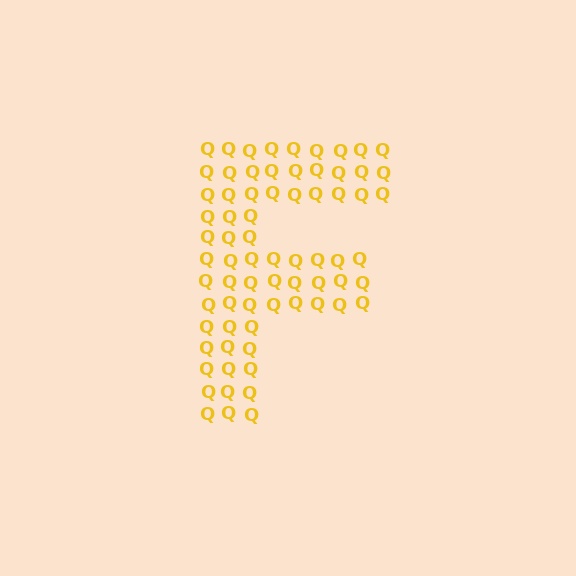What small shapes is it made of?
It is made of small letter Q's.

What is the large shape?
The large shape is the letter F.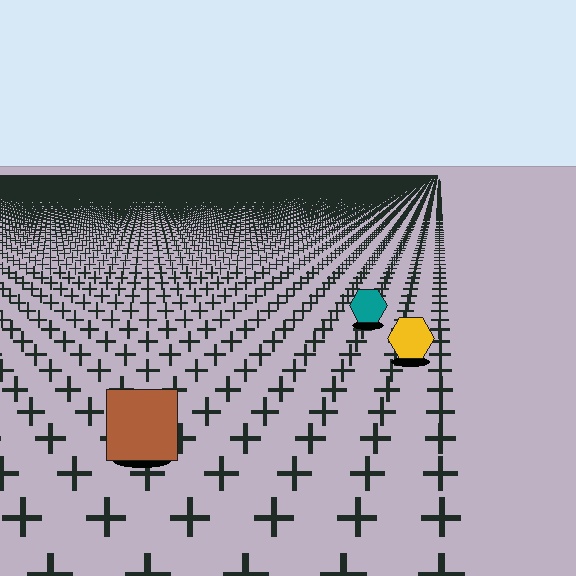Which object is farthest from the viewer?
The teal hexagon is farthest from the viewer. It appears smaller and the ground texture around it is denser.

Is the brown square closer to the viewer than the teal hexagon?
Yes. The brown square is closer — you can tell from the texture gradient: the ground texture is coarser near it.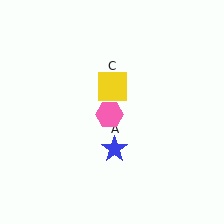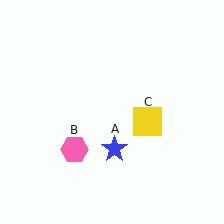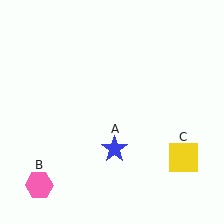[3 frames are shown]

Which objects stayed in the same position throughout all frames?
Blue star (object A) remained stationary.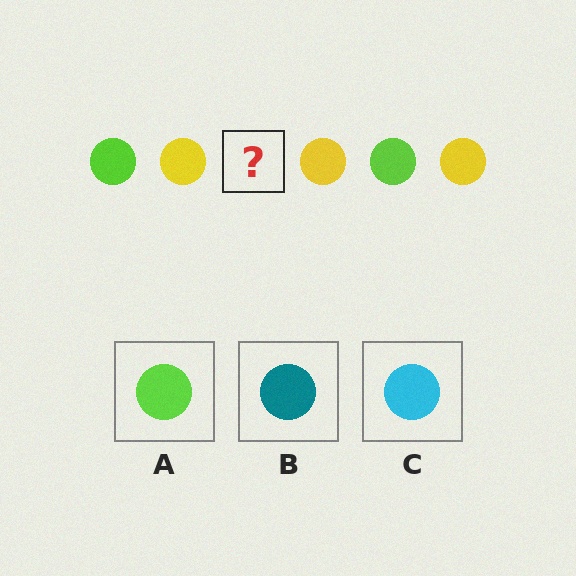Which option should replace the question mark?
Option A.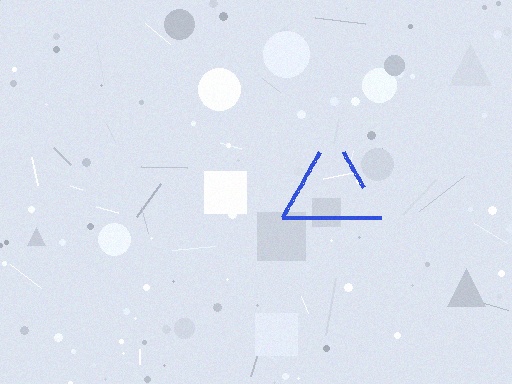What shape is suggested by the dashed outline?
The dashed outline suggests a triangle.